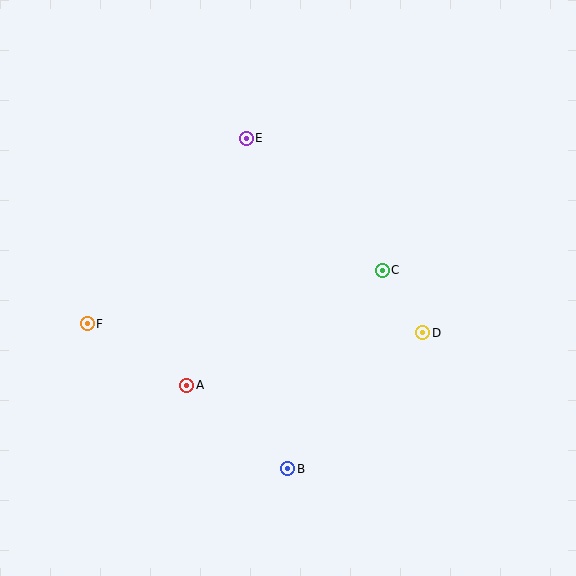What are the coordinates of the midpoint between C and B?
The midpoint between C and B is at (335, 369).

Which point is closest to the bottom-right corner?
Point D is closest to the bottom-right corner.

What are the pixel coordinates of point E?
Point E is at (246, 138).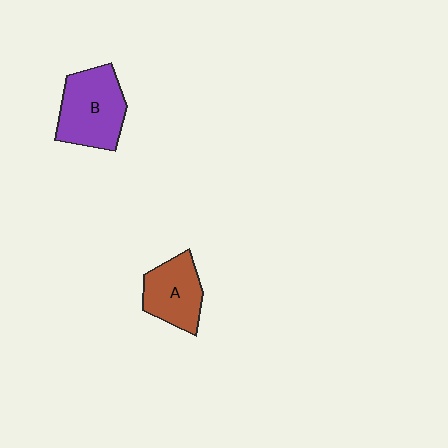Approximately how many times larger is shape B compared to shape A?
Approximately 1.3 times.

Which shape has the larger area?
Shape B (purple).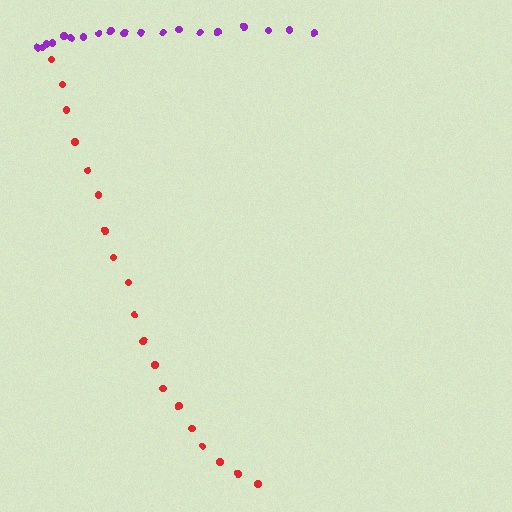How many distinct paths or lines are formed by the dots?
There are 2 distinct paths.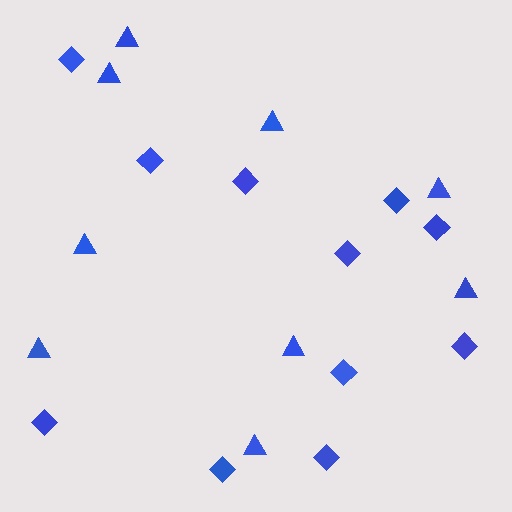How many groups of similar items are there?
There are 2 groups: one group of triangles (9) and one group of diamonds (11).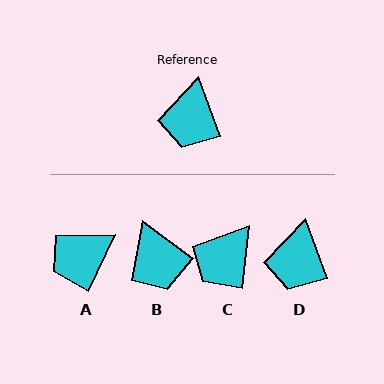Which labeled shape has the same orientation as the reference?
D.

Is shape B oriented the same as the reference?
No, it is off by about 34 degrees.